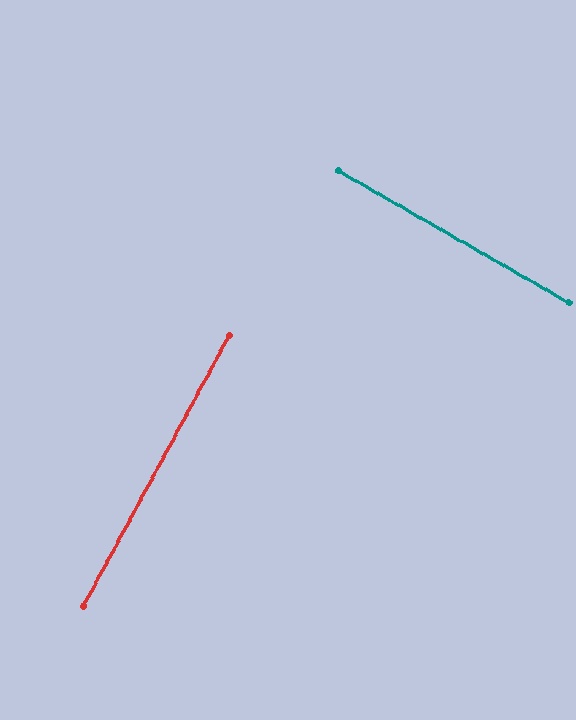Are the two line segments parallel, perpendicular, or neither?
Perpendicular — they meet at approximately 88°.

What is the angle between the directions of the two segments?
Approximately 88 degrees.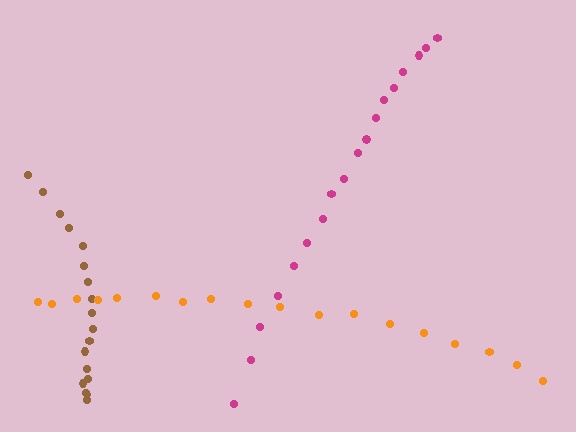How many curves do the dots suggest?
There are 3 distinct paths.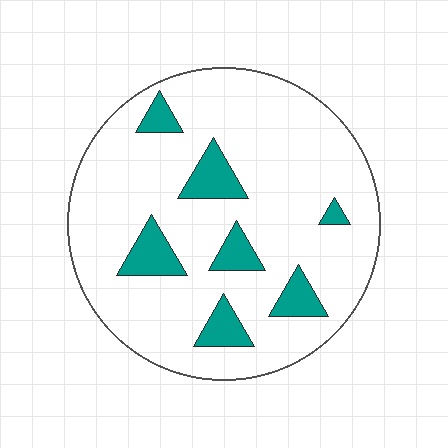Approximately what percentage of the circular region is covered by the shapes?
Approximately 15%.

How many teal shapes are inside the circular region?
7.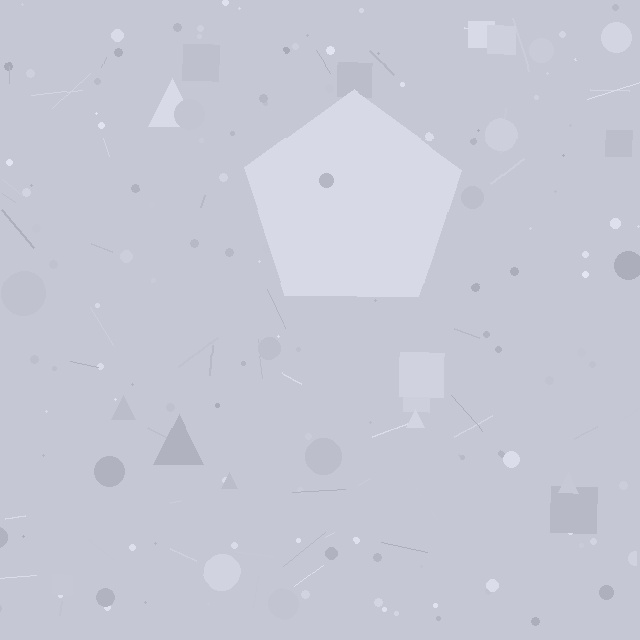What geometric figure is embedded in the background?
A pentagon is embedded in the background.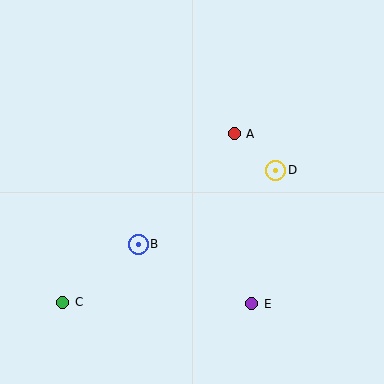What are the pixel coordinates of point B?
Point B is at (138, 244).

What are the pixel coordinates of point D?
Point D is at (276, 170).